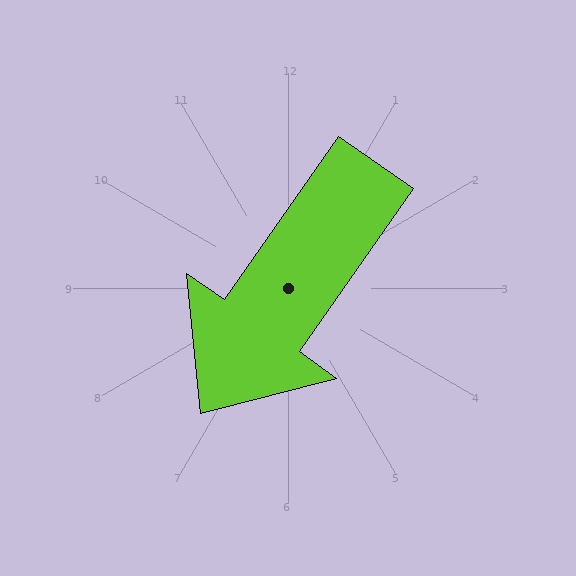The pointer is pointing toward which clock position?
Roughly 7 o'clock.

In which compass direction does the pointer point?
Southwest.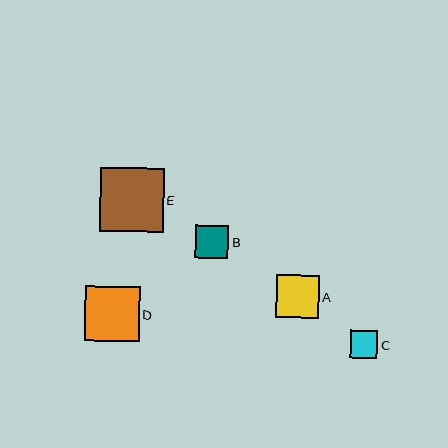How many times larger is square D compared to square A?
Square D is approximately 1.3 times the size of square A.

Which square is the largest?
Square E is the largest with a size of approximately 64 pixels.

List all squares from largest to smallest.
From largest to smallest: E, D, A, B, C.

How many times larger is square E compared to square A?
Square E is approximately 1.5 times the size of square A.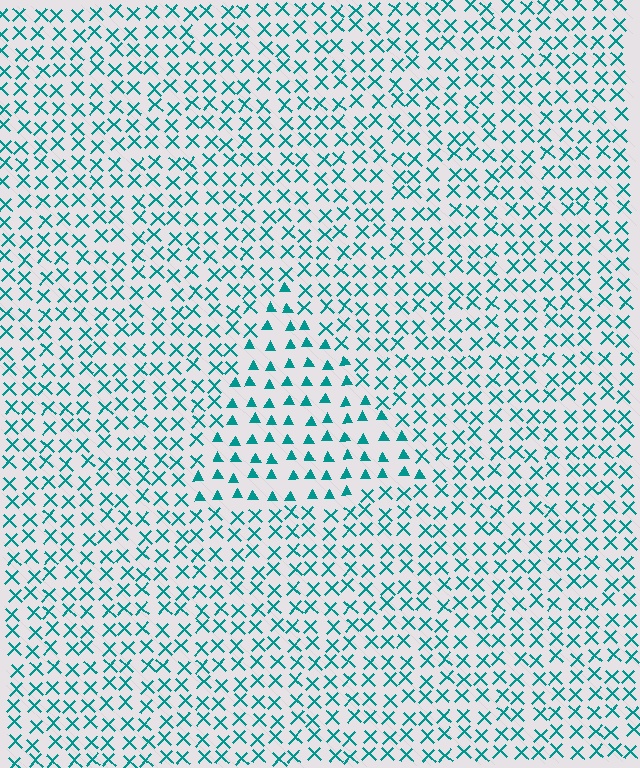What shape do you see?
I see a triangle.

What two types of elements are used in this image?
The image uses triangles inside the triangle region and X marks outside it.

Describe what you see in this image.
The image is filled with small teal elements arranged in a uniform grid. A triangle-shaped region contains triangles, while the surrounding area contains X marks. The boundary is defined purely by the change in element shape.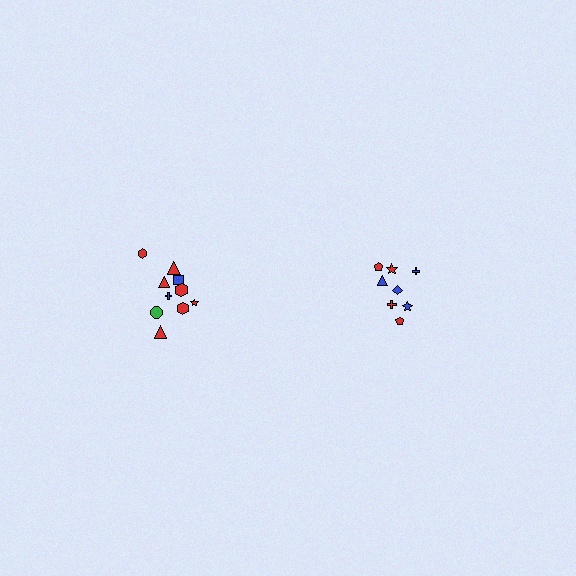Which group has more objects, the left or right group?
The left group.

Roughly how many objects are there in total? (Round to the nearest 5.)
Roughly 20 objects in total.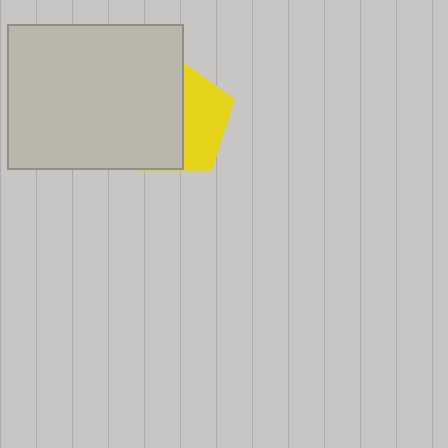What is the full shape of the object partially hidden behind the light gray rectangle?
The partially hidden object is a yellow pentagon.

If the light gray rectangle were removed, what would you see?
You would see the complete yellow pentagon.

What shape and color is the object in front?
The object in front is a light gray rectangle.